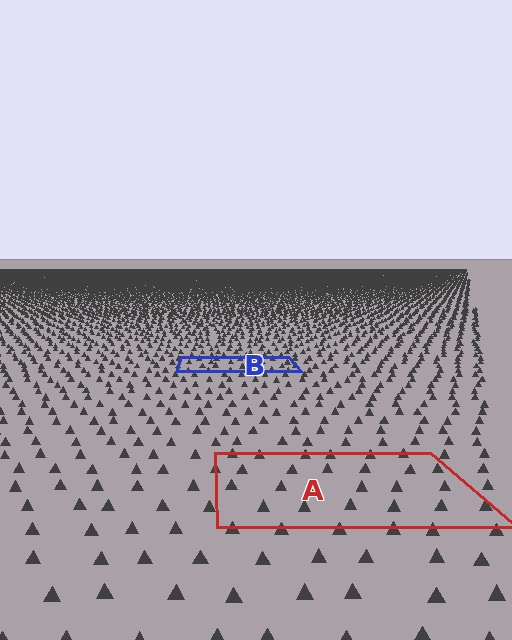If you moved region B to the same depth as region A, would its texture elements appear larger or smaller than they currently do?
They would appear larger. At a closer depth, the same texture elements are projected at a bigger on-screen size.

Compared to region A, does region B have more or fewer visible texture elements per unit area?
Region B has more texture elements per unit area — they are packed more densely because it is farther away.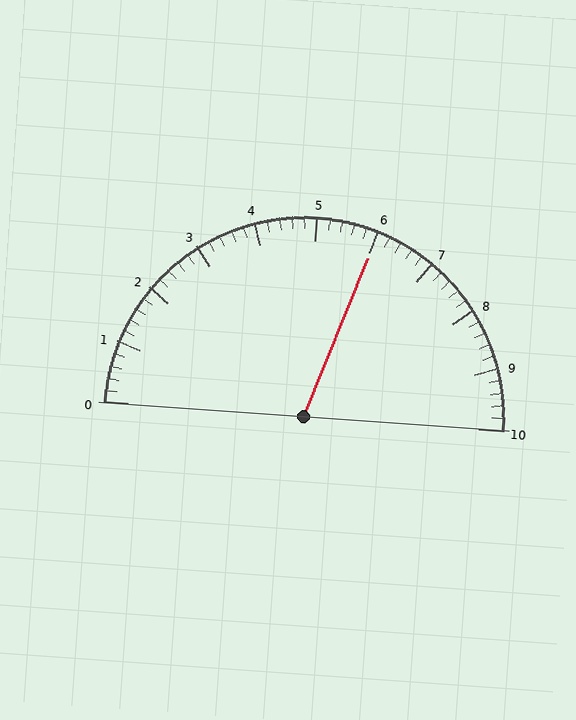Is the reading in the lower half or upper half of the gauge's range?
The reading is in the upper half of the range (0 to 10).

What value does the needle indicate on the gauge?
The needle indicates approximately 6.0.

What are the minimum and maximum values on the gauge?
The gauge ranges from 0 to 10.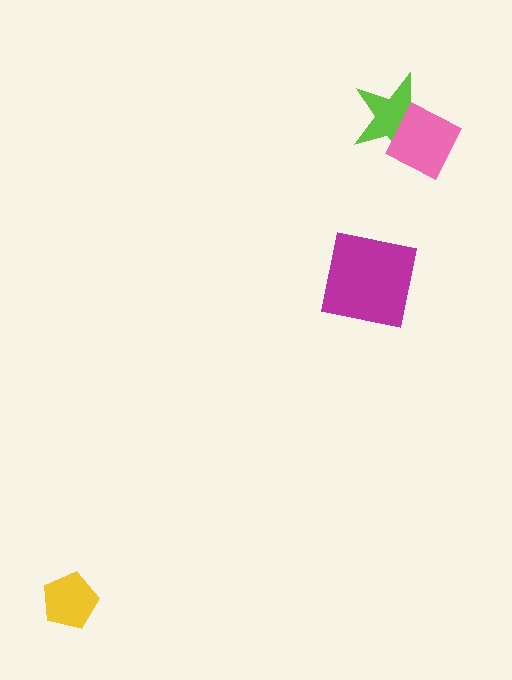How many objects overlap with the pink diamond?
1 object overlaps with the pink diamond.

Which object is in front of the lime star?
The pink diamond is in front of the lime star.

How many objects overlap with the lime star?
1 object overlaps with the lime star.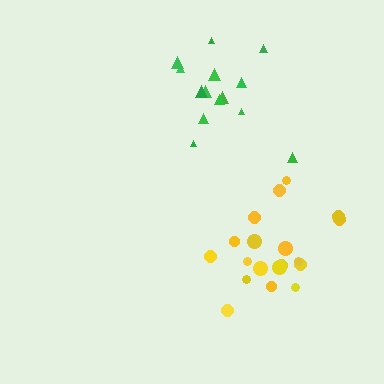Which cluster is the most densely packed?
Yellow.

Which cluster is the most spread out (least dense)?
Green.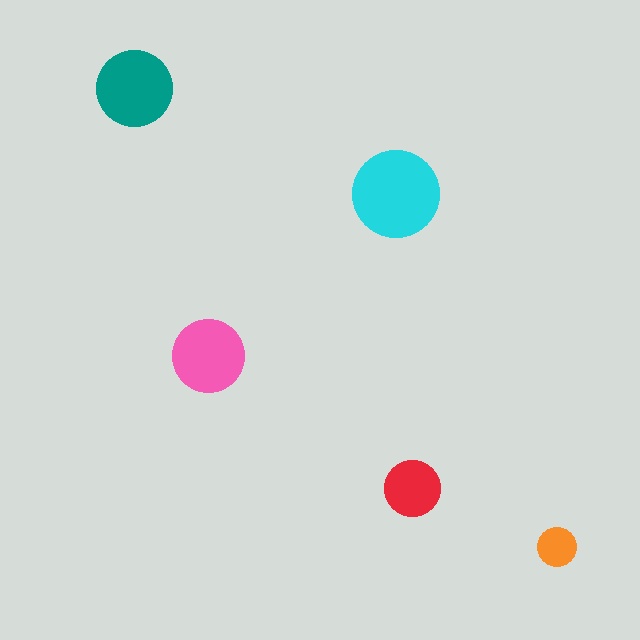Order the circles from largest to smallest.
the cyan one, the teal one, the pink one, the red one, the orange one.